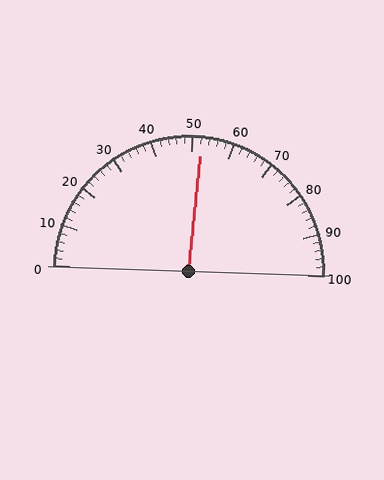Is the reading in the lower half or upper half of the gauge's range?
The reading is in the upper half of the range (0 to 100).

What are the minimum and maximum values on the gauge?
The gauge ranges from 0 to 100.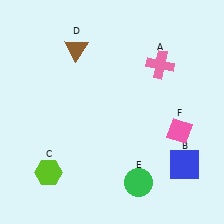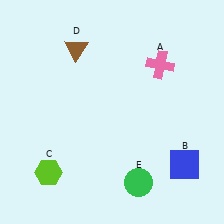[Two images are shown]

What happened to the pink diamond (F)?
The pink diamond (F) was removed in Image 2. It was in the bottom-right area of Image 1.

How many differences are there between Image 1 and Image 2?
There is 1 difference between the two images.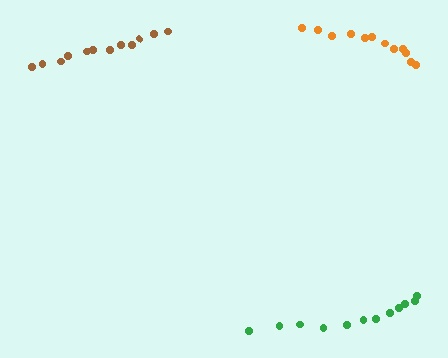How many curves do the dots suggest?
There are 3 distinct paths.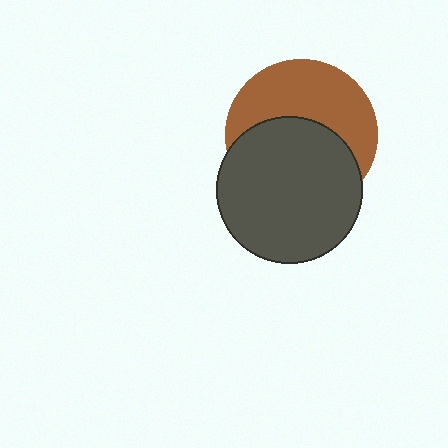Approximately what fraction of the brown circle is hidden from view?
Roughly 52% of the brown circle is hidden behind the dark gray circle.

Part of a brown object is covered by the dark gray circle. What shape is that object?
It is a circle.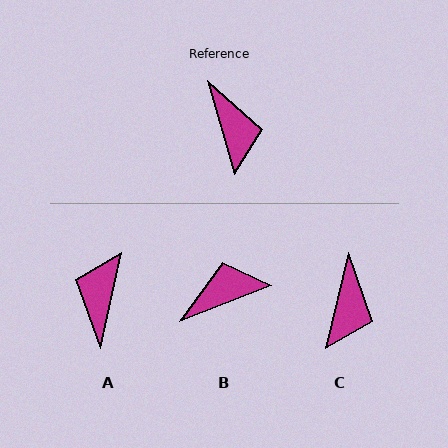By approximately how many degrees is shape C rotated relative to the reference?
Approximately 29 degrees clockwise.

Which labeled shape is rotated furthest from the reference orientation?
A, about 152 degrees away.